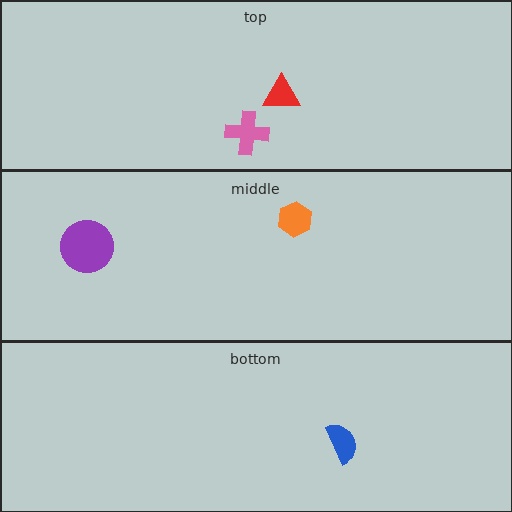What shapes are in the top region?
The pink cross, the red triangle.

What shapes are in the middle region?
The orange hexagon, the purple circle.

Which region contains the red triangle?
The top region.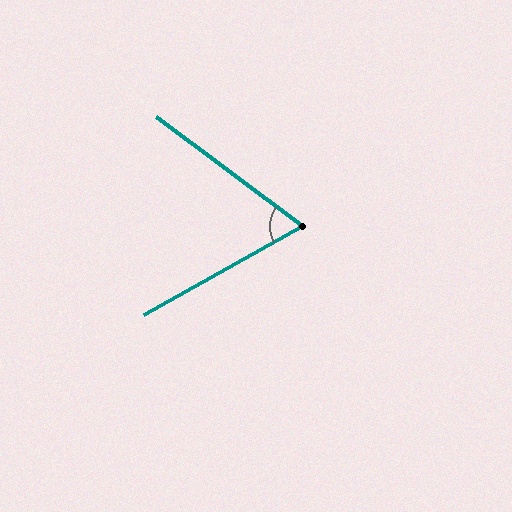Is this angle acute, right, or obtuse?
It is acute.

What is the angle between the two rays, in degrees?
Approximately 66 degrees.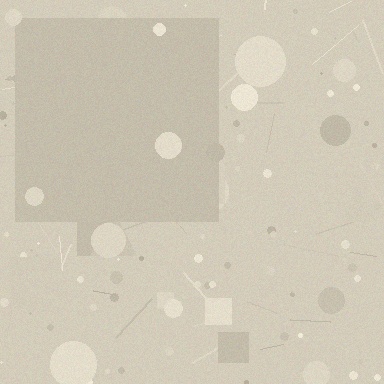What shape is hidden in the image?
A square is hidden in the image.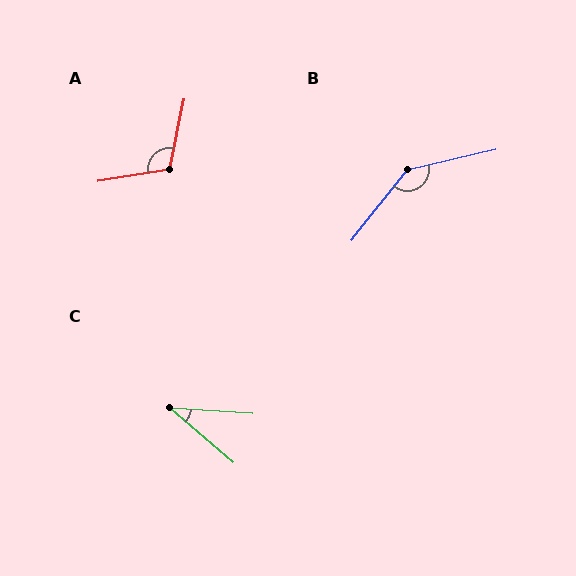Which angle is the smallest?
C, at approximately 37 degrees.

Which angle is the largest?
B, at approximately 142 degrees.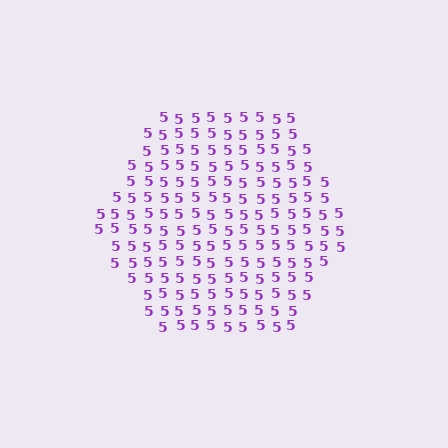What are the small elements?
The small elements are digit 5's.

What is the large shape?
The large shape is a hexagon.